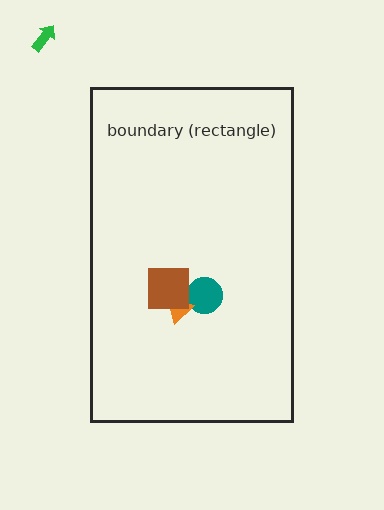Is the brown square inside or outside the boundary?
Inside.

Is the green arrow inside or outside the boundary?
Outside.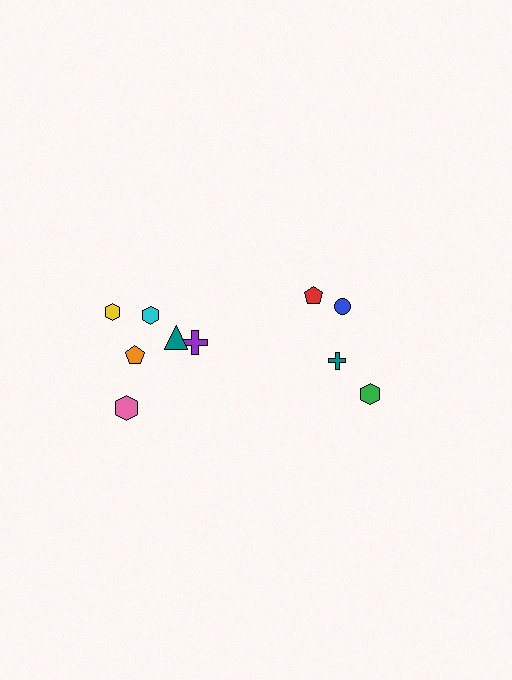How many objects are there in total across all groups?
There are 10 objects.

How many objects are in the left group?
There are 6 objects.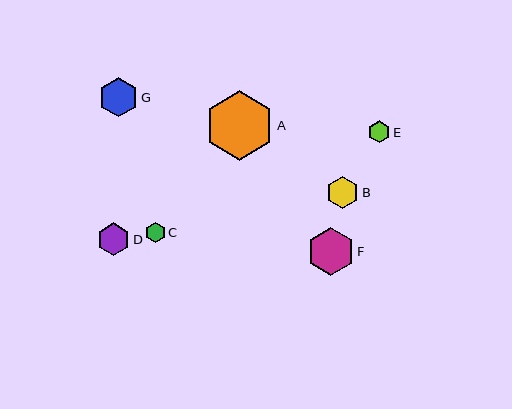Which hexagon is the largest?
Hexagon A is the largest with a size of approximately 69 pixels.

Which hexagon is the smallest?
Hexagon C is the smallest with a size of approximately 20 pixels.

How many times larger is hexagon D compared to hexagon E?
Hexagon D is approximately 1.5 times the size of hexagon E.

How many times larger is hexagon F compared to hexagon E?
Hexagon F is approximately 2.1 times the size of hexagon E.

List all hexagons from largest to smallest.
From largest to smallest: A, F, G, D, B, E, C.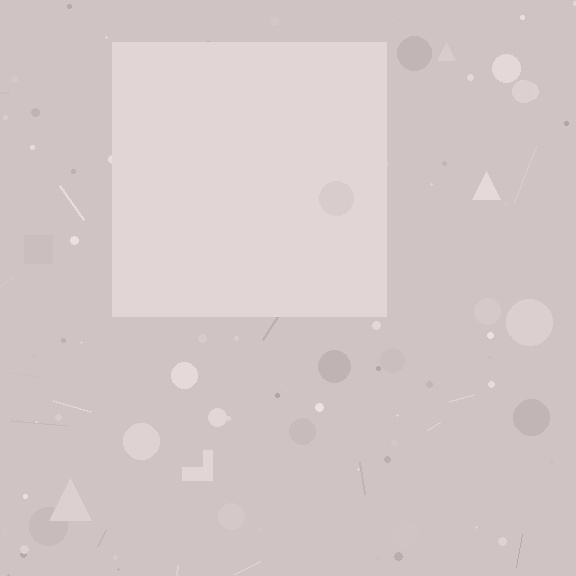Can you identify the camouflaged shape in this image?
The camouflaged shape is a square.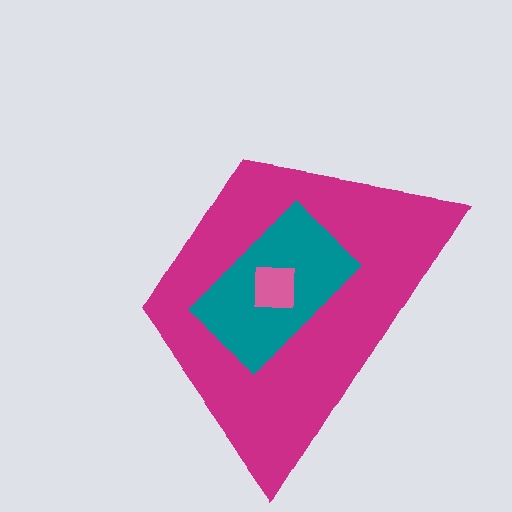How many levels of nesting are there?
3.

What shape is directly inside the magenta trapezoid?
The teal rectangle.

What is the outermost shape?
The magenta trapezoid.